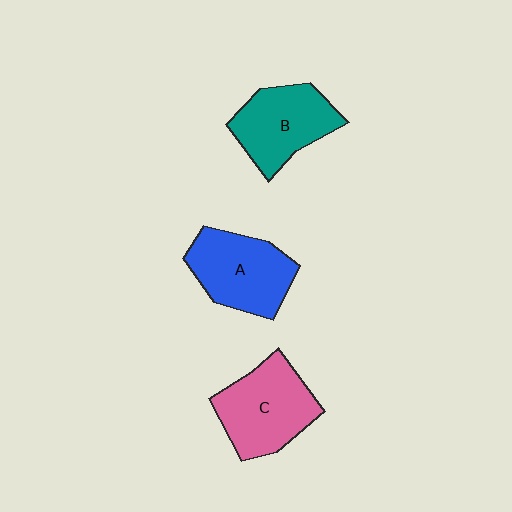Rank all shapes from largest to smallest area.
From largest to smallest: C (pink), A (blue), B (teal).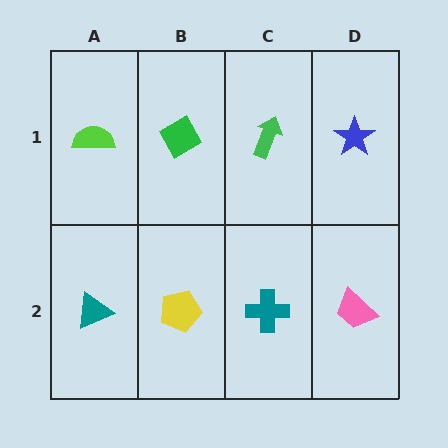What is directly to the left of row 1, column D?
A green arrow.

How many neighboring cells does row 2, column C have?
3.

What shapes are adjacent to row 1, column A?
A teal triangle (row 2, column A), a green diamond (row 1, column B).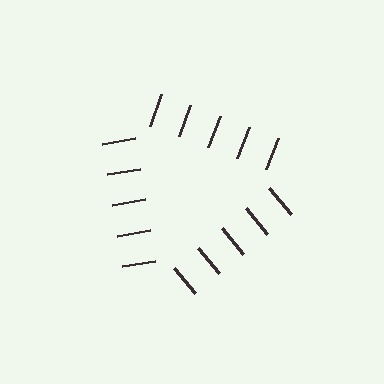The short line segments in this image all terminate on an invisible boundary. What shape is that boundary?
An illusory triangle — the line segments terminate on its edges but no continuous stroke is drawn.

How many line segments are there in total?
15 — 5 along each of the 3 edges.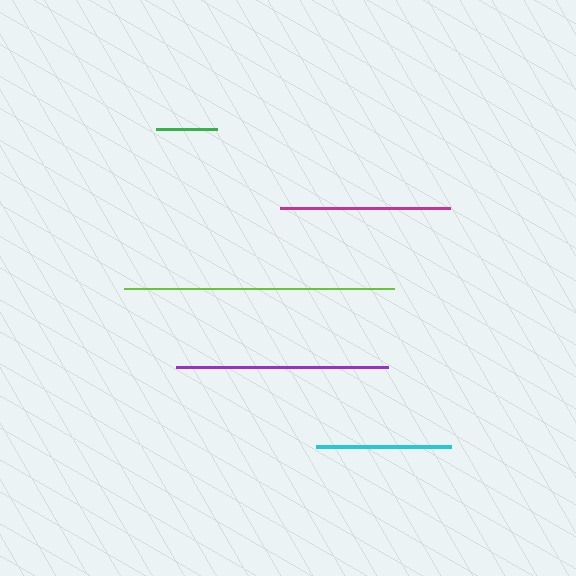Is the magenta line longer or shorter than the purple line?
The purple line is longer than the magenta line.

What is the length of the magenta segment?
The magenta segment is approximately 170 pixels long.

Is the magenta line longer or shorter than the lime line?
The lime line is longer than the magenta line.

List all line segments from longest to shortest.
From longest to shortest: lime, purple, magenta, cyan, green.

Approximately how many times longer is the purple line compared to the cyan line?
The purple line is approximately 1.6 times the length of the cyan line.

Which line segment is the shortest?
The green line is the shortest at approximately 61 pixels.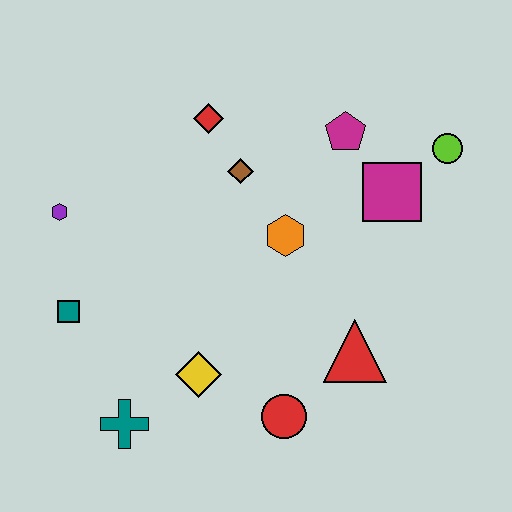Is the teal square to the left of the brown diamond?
Yes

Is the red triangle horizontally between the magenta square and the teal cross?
Yes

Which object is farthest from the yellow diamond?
The lime circle is farthest from the yellow diamond.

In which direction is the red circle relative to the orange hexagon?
The red circle is below the orange hexagon.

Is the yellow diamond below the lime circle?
Yes